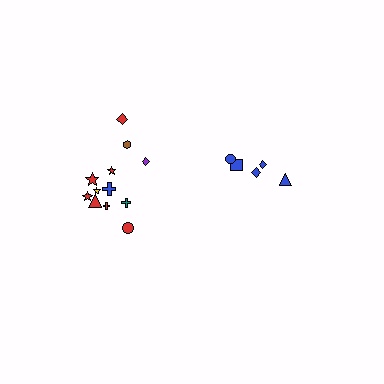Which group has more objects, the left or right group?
The left group.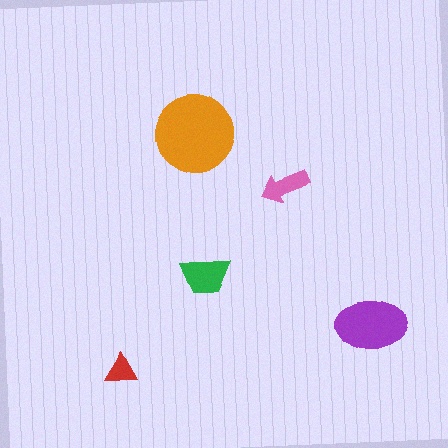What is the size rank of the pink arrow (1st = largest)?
4th.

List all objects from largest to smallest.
The orange circle, the purple ellipse, the green trapezoid, the pink arrow, the red triangle.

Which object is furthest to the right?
The purple ellipse is rightmost.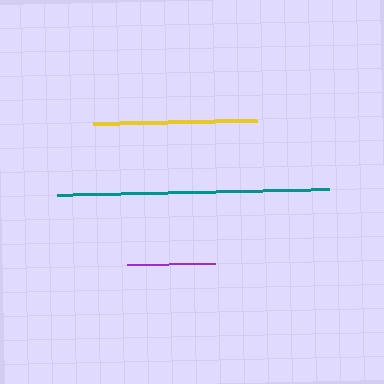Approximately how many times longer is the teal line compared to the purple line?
The teal line is approximately 3.1 times the length of the purple line.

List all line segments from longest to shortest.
From longest to shortest: teal, yellow, purple.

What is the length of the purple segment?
The purple segment is approximately 87 pixels long.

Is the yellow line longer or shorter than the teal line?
The teal line is longer than the yellow line.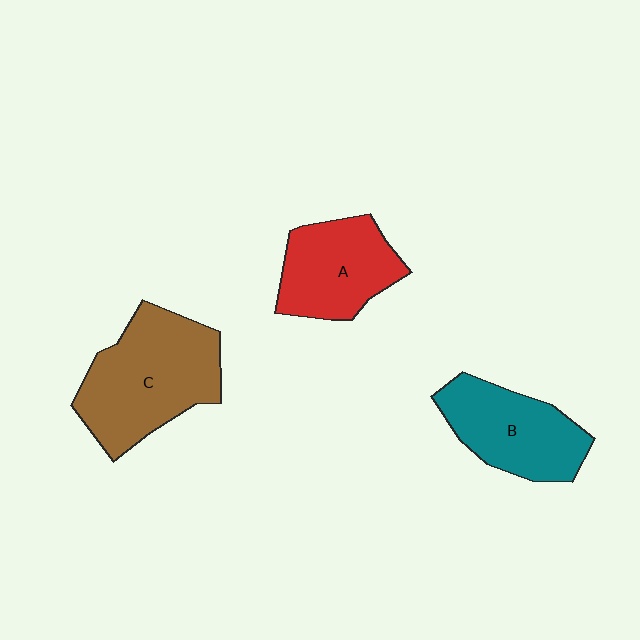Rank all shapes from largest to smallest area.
From largest to smallest: C (brown), B (teal), A (red).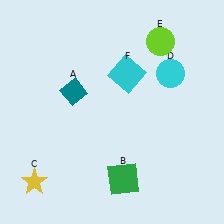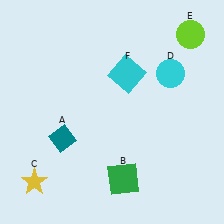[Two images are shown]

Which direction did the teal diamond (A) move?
The teal diamond (A) moved down.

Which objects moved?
The objects that moved are: the teal diamond (A), the lime circle (E).